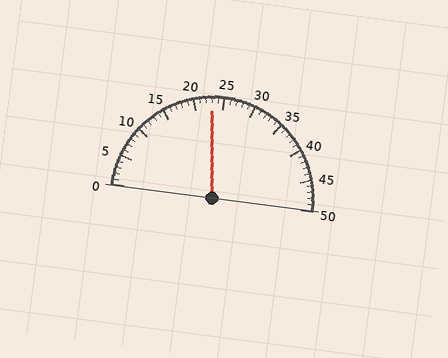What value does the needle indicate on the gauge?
The needle indicates approximately 23.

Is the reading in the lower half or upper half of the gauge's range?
The reading is in the lower half of the range (0 to 50).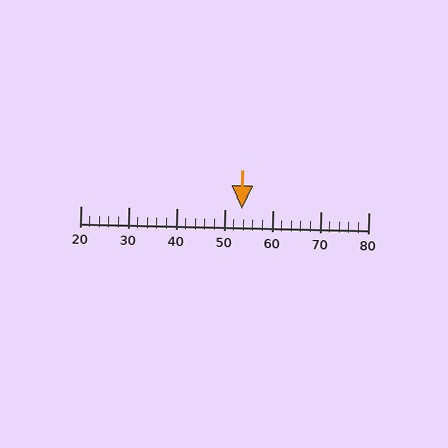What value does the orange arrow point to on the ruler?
The orange arrow points to approximately 54.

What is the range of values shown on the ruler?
The ruler shows values from 20 to 80.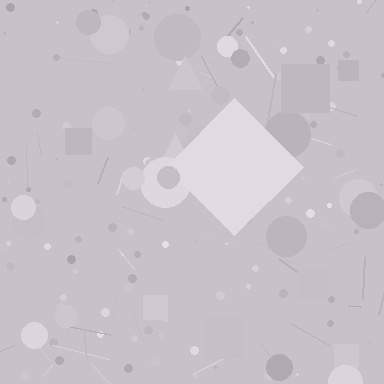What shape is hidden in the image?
A diamond is hidden in the image.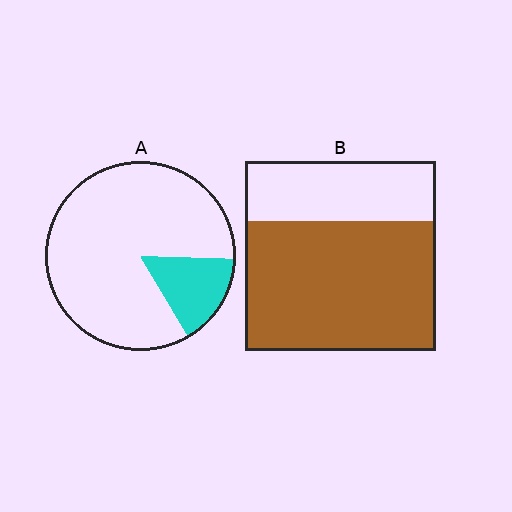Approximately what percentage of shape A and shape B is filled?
A is approximately 15% and B is approximately 70%.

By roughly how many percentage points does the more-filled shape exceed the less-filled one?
By roughly 50 percentage points (B over A).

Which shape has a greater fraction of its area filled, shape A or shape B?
Shape B.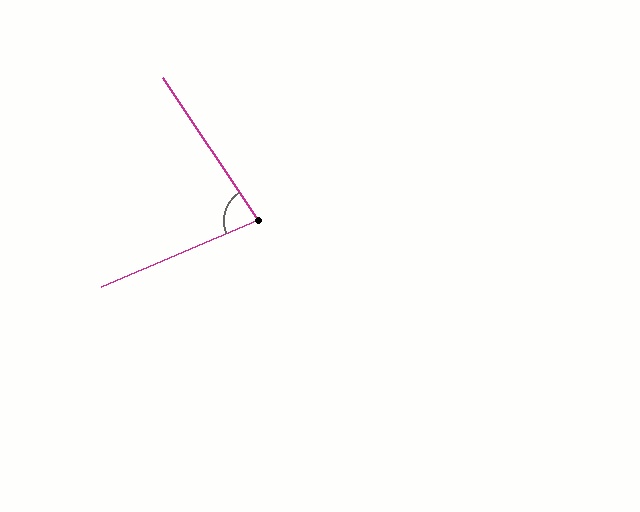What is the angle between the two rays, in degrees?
Approximately 79 degrees.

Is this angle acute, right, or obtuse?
It is acute.